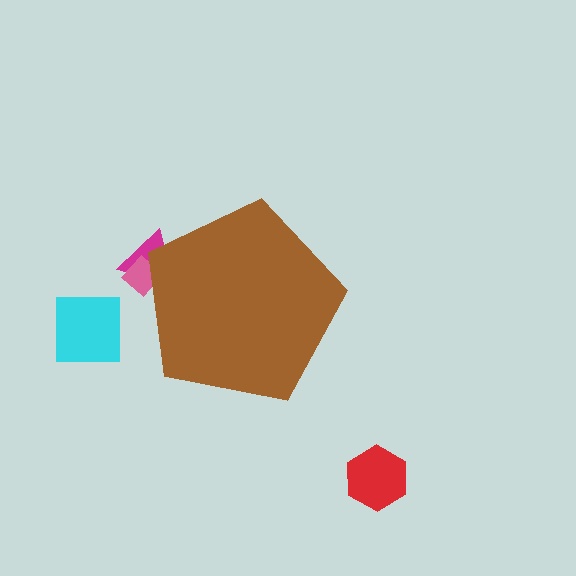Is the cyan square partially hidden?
No, the cyan square is fully visible.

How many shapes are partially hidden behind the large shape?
2 shapes are partially hidden.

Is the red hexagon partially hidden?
No, the red hexagon is fully visible.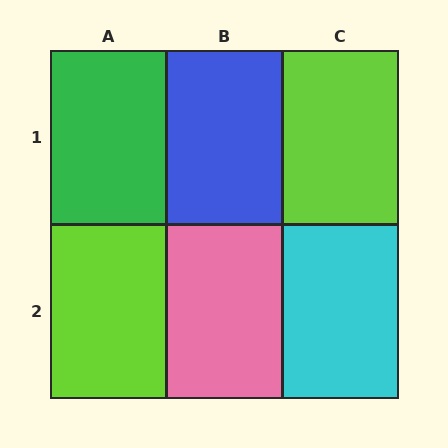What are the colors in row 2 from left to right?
Lime, pink, cyan.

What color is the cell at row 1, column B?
Blue.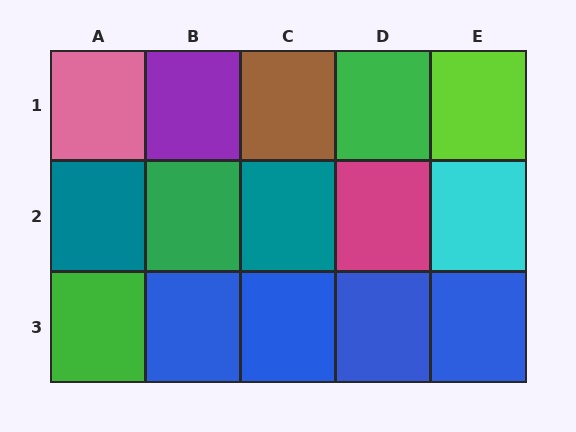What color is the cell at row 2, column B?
Green.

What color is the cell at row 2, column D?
Magenta.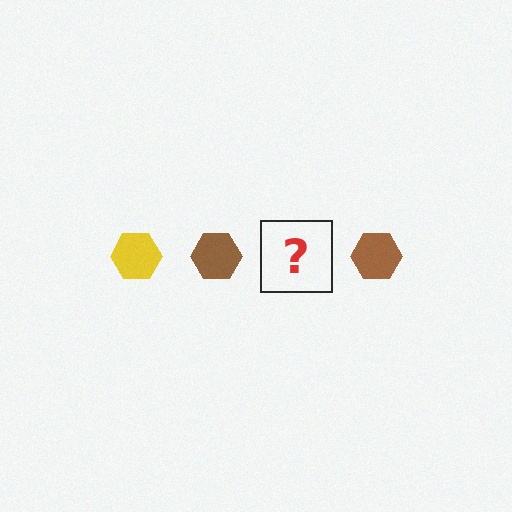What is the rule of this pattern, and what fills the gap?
The rule is that the pattern cycles through yellow, brown hexagons. The gap should be filled with a yellow hexagon.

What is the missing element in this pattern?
The missing element is a yellow hexagon.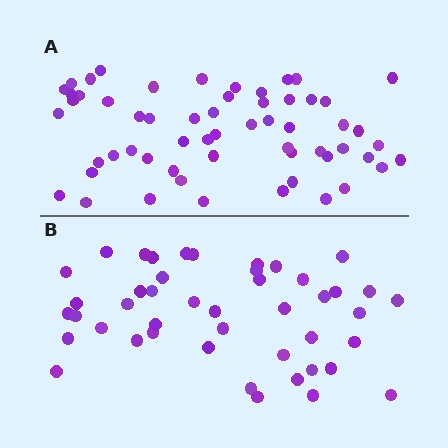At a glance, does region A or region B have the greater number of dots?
Region A (the top region) has more dots.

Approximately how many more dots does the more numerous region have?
Region A has approximately 15 more dots than region B.